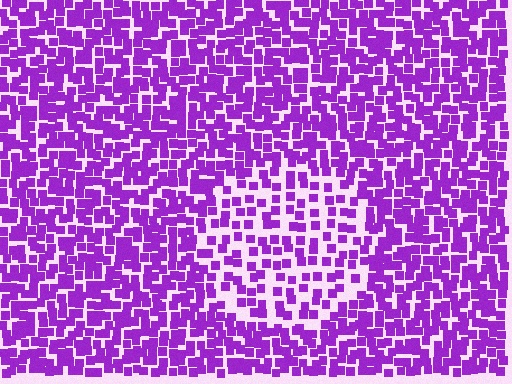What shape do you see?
I see a circle.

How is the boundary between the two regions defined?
The boundary is defined by a change in element density (approximately 1.9x ratio). All elements are the same color, size, and shape.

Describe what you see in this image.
The image contains small purple elements arranged at two different densities. A circle-shaped region is visible where the elements are less densely packed than the surrounding area.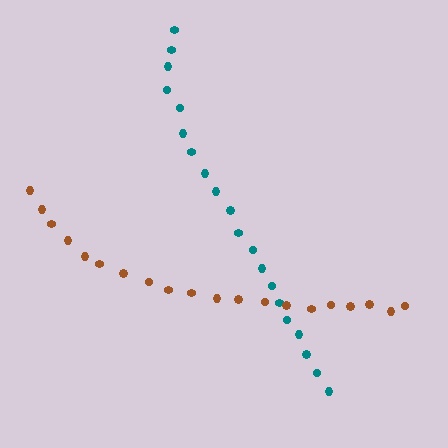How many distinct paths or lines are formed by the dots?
There are 2 distinct paths.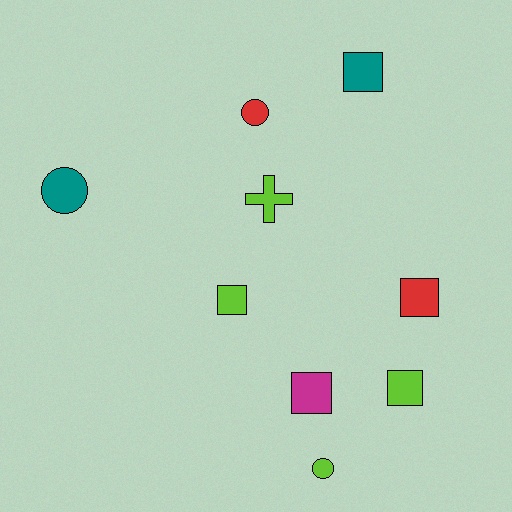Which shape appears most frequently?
Square, with 5 objects.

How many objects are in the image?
There are 9 objects.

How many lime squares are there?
There are 2 lime squares.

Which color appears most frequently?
Lime, with 4 objects.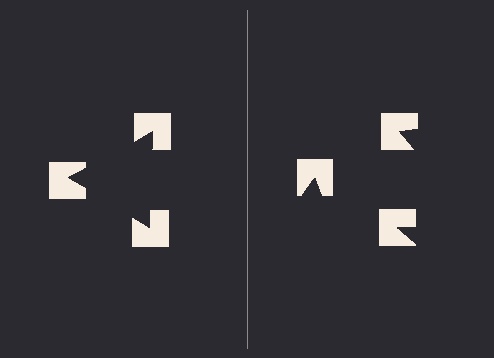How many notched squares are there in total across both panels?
6 — 3 on each side.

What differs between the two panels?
The notched squares are positioned identically on both sides; only the wedge orientations differ. On the left they align to a triangle; on the right they are misaligned.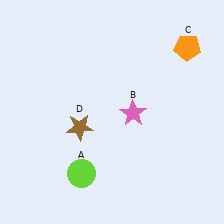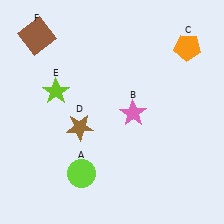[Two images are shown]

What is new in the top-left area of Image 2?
A brown square (F) was added in the top-left area of Image 2.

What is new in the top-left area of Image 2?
A lime star (E) was added in the top-left area of Image 2.